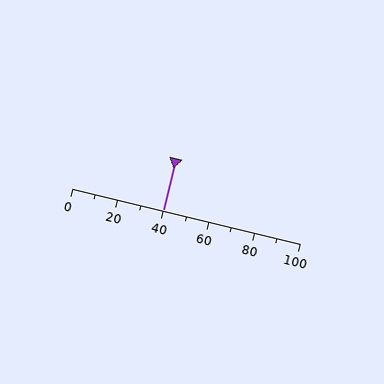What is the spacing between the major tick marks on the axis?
The major ticks are spaced 20 apart.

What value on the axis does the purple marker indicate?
The marker indicates approximately 40.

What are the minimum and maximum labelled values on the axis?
The axis runs from 0 to 100.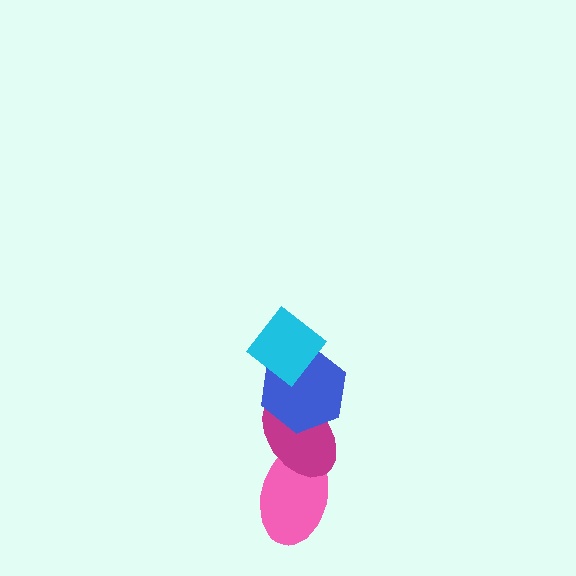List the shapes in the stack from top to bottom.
From top to bottom: the cyan diamond, the blue hexagon, the magenta ellipse, the pink ellipse.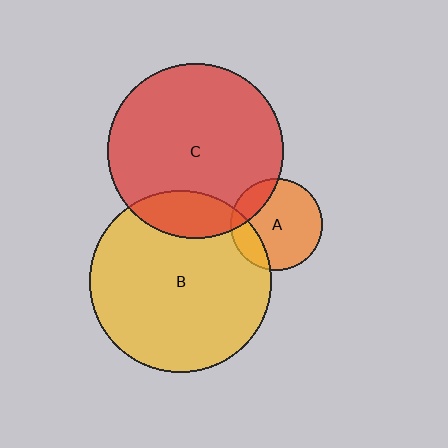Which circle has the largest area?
Circle B (yellow).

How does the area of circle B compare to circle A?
Approximately 3.9 times.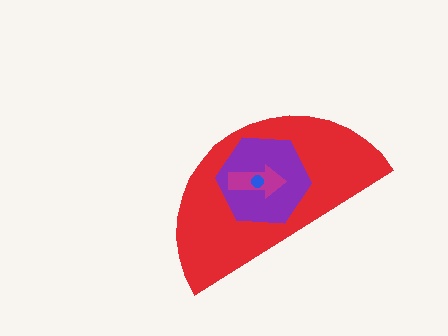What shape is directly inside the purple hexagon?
The magenta arrow.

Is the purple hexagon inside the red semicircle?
Yes.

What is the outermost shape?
The red semicircle.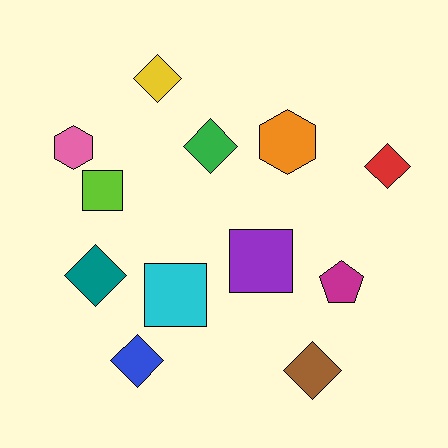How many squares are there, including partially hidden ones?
There are 3 squares.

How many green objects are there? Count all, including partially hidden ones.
There is 1 green object.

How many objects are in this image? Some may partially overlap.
There are 12 objects.